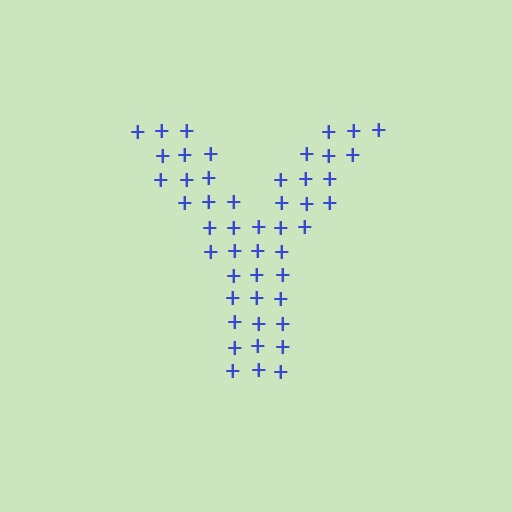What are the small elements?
The small elements are plus signs.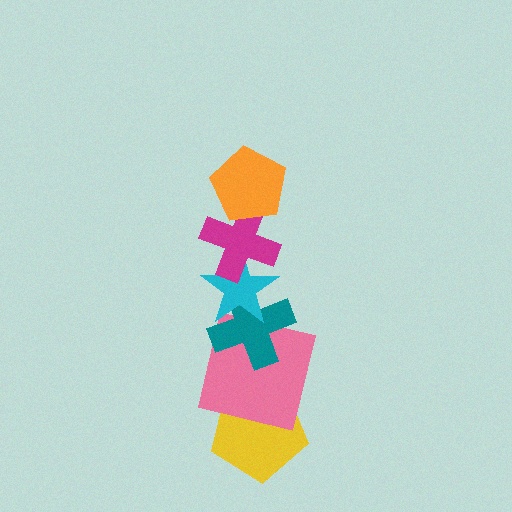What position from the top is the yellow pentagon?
The yellow pentagon is 6th from the top.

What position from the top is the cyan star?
The cyan star is 3rd from the top.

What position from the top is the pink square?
The pink square is 5th from the top.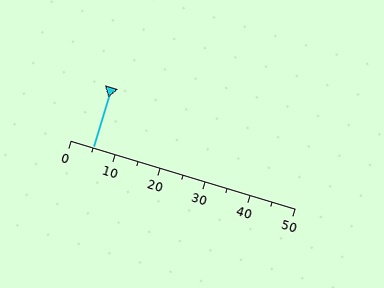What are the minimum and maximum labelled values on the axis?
The axis runs from 0 to 50.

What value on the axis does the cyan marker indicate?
The marker indicates approximately 5.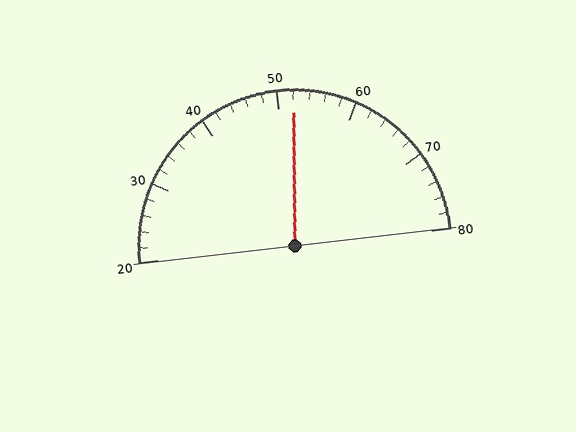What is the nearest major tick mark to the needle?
The nearest major tick mark is 50.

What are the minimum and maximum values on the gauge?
The gauge ranges from 20 to 80.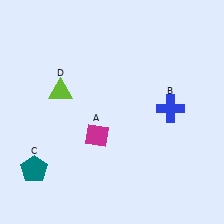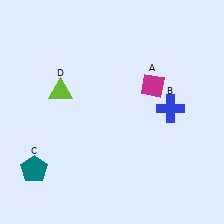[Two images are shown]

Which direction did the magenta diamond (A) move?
The magenta diamond (A) moved right.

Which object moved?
The magenta diamond (A) moved right.